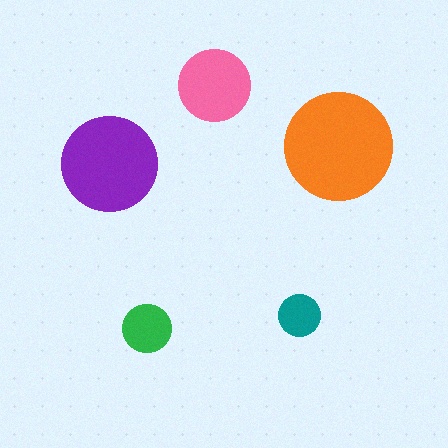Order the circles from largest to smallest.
the orange one, the purple one, the pink one, the green one, the teal one.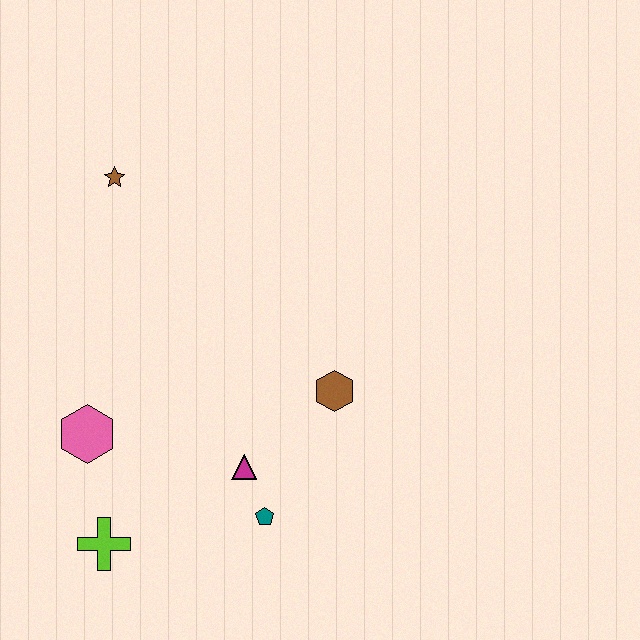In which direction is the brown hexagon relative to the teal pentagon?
The brown hexagon is above the teal pentagon.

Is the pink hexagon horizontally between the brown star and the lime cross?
No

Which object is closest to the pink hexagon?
The lime cross is closest to the pink hexagon.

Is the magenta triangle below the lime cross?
No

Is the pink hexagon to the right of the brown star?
No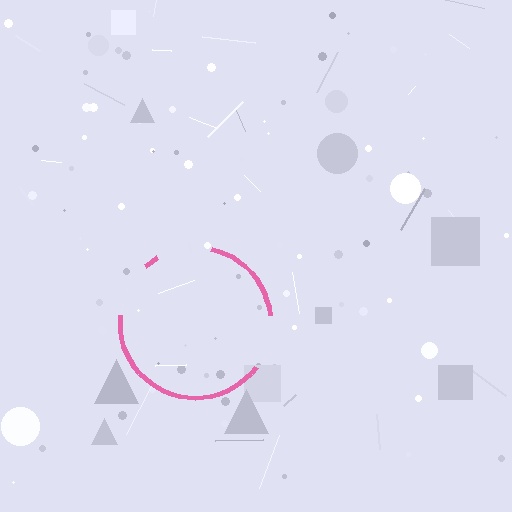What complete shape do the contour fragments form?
The contour fragments form a circle.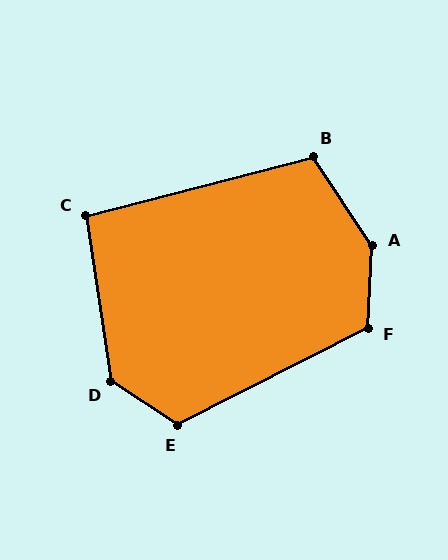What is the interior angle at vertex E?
Approximately 120 degrees (obtuse).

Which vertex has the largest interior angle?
A, at approximately 144 degrees.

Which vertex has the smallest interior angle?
C, at approximately 96 degrees.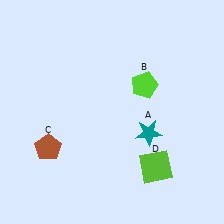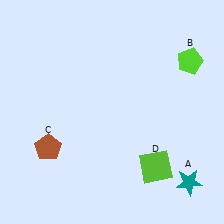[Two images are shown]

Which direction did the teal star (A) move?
The teal star (A) moved down.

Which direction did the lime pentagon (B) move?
The lime pentagon (B) moved right.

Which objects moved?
The objects that moved are: the teal star (A), the lime pentagon (B).